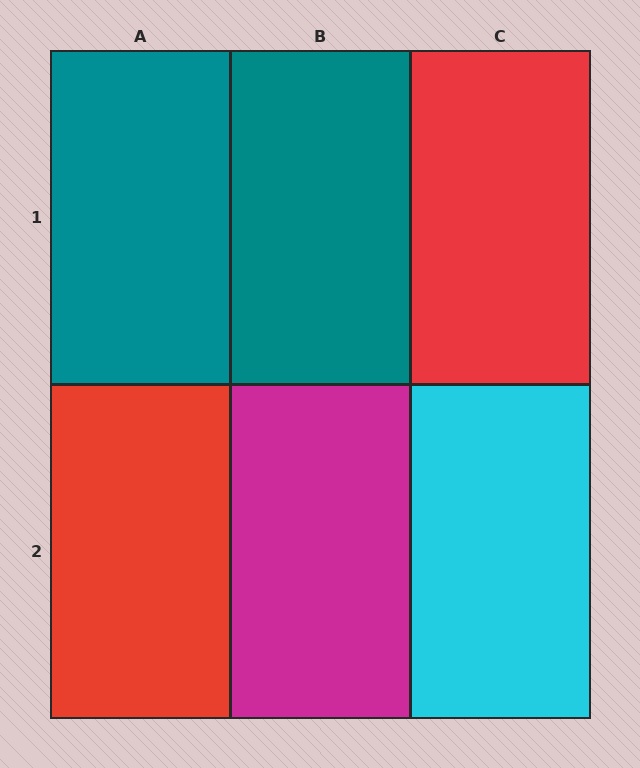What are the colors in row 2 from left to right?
Red, magenta, cyan.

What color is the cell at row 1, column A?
Teal.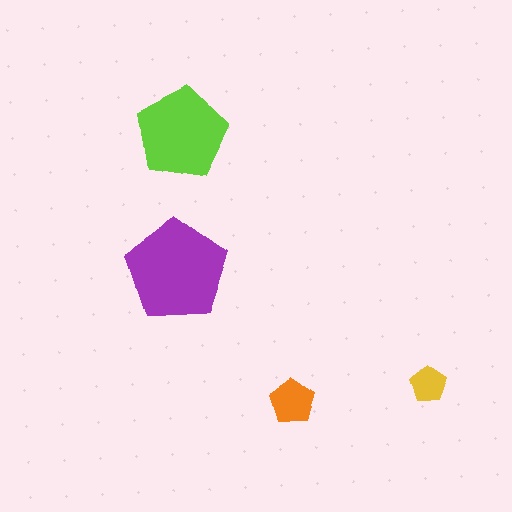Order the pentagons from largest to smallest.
the purple one, the lime one, the orange one, the yellow one.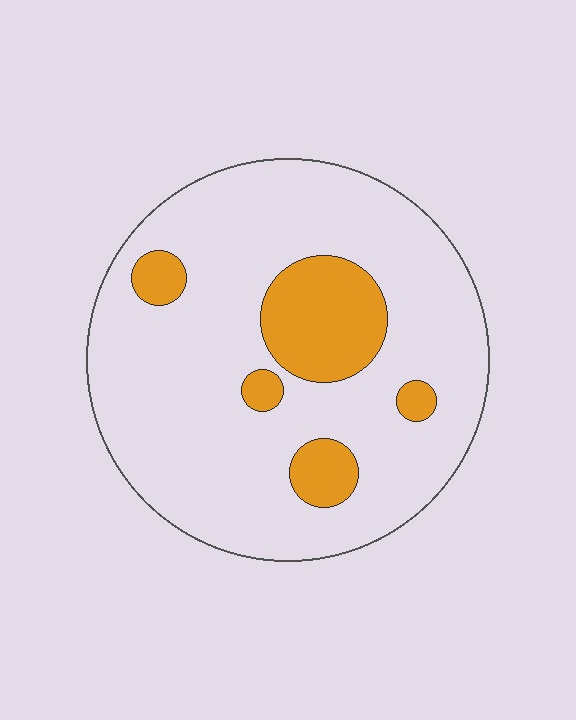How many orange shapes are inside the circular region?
5.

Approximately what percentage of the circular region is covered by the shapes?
Approximately 15%.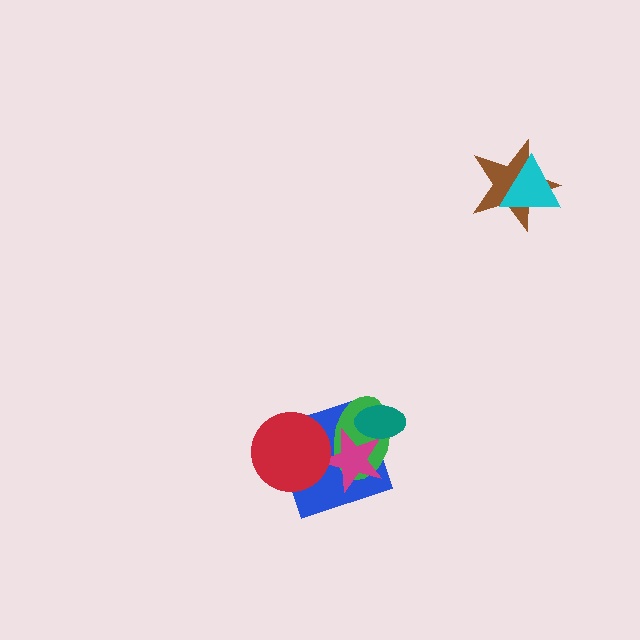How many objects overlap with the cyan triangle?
1 object overlaps with the cyan triangle.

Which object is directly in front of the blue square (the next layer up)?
The green ellipse is directly in front of the blue square.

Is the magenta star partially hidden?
Yes, it is partially covered by another shape.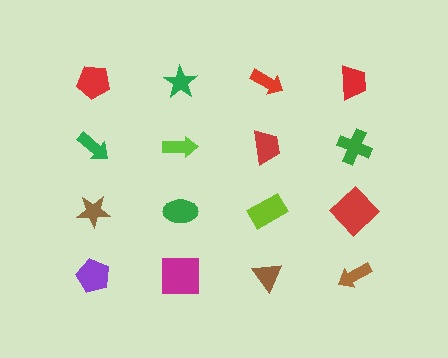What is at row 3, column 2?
A green ellipse.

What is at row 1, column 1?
A red pentagon.